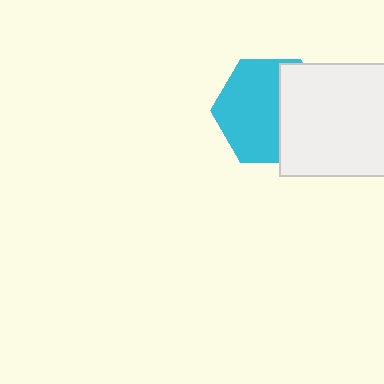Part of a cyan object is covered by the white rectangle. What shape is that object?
It is a hexagon.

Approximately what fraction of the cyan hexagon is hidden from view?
Roughly 39% of the cyan hexagon is hidden behind the white rectangle.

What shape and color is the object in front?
The object in front is a white rectangle.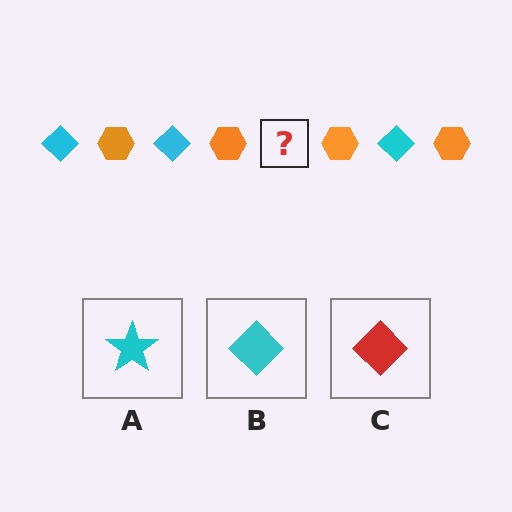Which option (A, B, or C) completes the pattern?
B.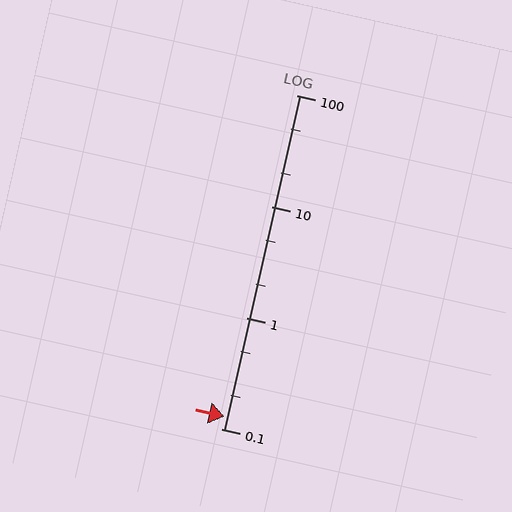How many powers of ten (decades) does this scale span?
The scale spans 3 decades, from 0.1 to 100.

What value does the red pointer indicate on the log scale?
The pointer indicates approximately 0.13.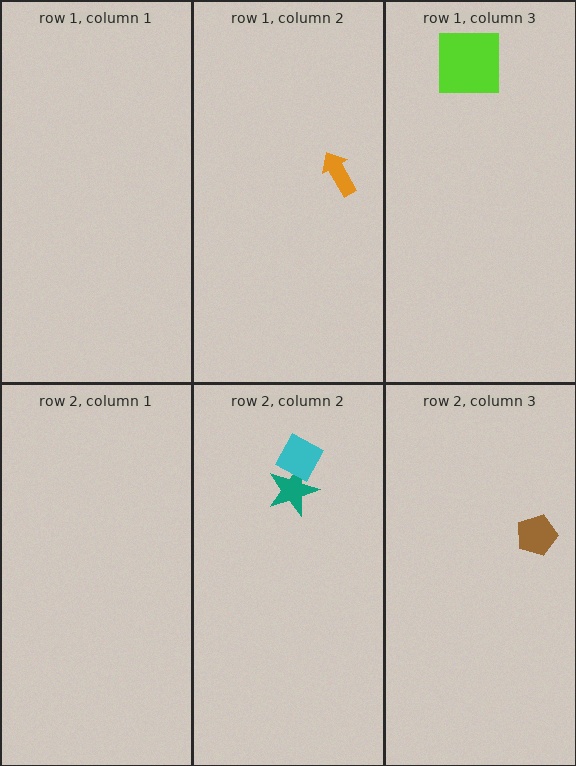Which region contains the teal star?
The row 2, column 2 region.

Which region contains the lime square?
The row 1, column 3 region.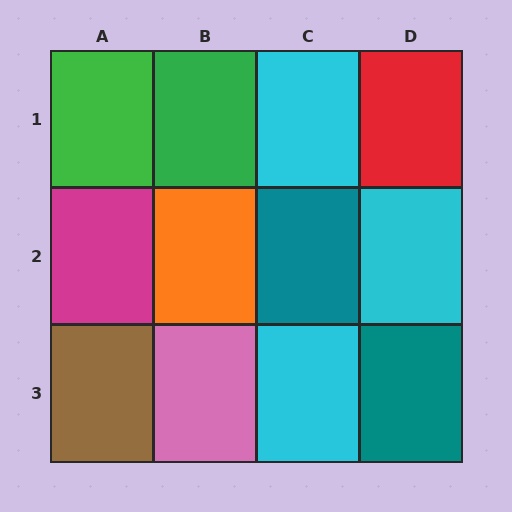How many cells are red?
1 cell is red.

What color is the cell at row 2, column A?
Magenta.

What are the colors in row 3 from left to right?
Brown, pink, cyan, teal.